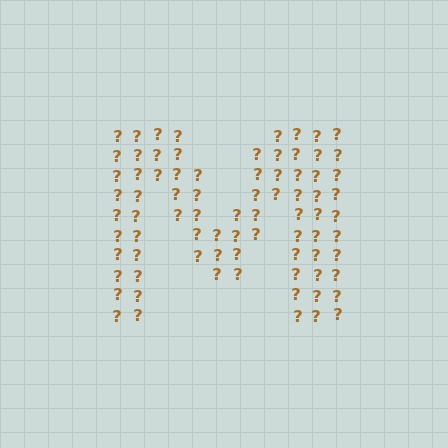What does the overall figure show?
The overall figure shows the letter M.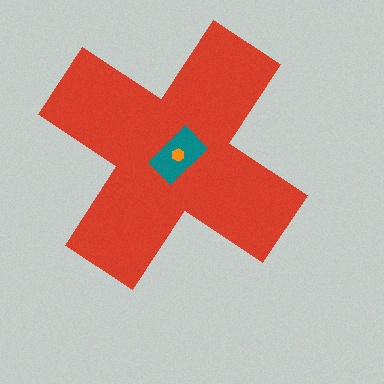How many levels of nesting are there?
3.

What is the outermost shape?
The red cross.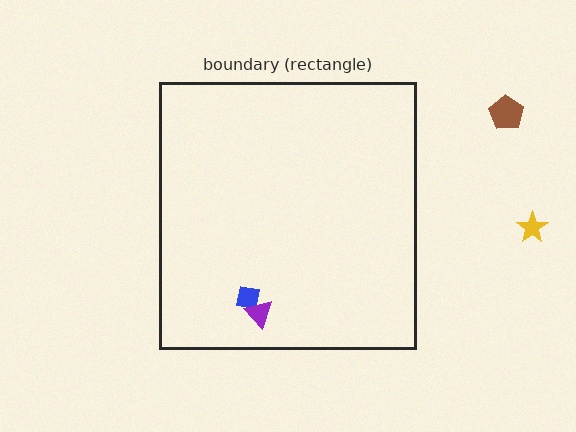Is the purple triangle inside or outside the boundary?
Inside.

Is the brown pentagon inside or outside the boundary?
Outside.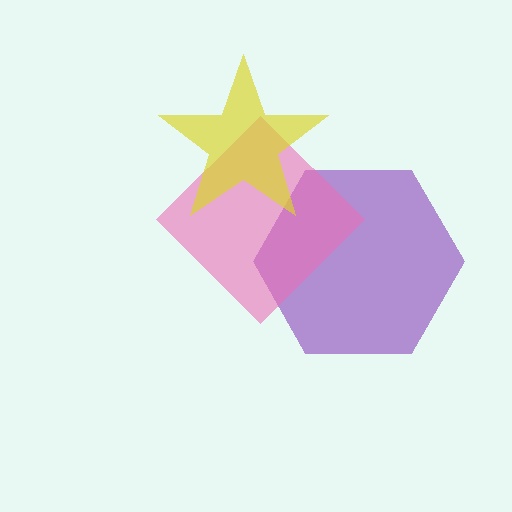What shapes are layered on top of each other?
The layered shapes are: a purple hexagon, a pink diamond, a yellow star.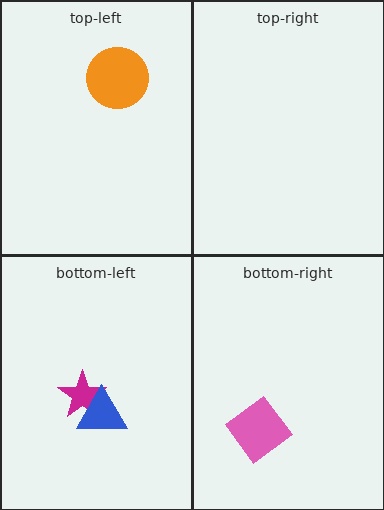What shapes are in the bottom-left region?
The magenta star, the blue triangle.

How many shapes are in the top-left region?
1.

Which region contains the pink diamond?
The bottom-right region.